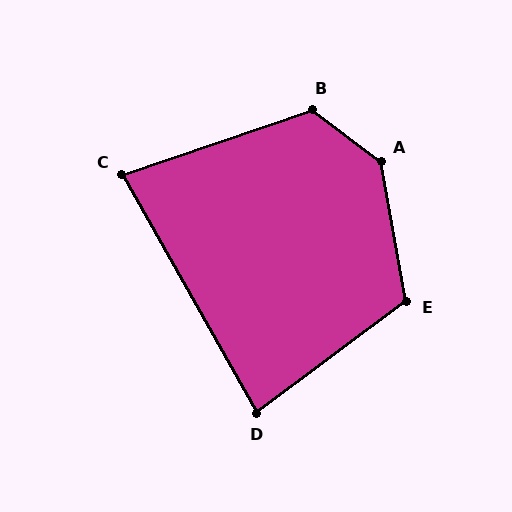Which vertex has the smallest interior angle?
C, at approximately 79 degrees.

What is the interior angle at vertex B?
Approximately 124 degrees (obtuse).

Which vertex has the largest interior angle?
A, at approximately 137 degrees.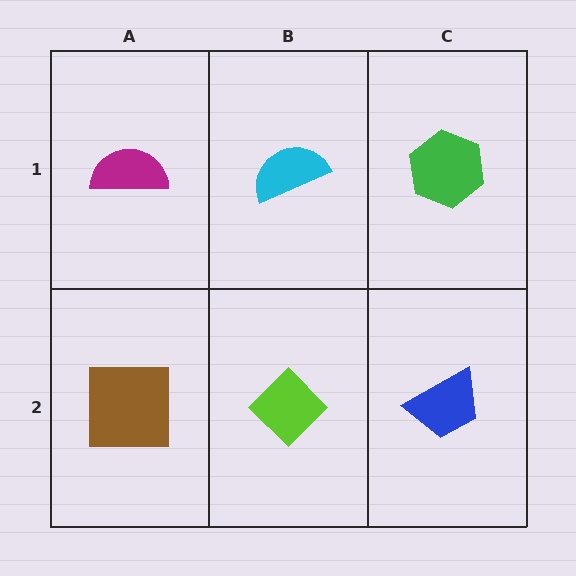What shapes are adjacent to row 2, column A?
A magenta semicircle (row 1, column A), a lime diamond (row 2, column B).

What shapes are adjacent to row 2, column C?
A green hexagon (row 1, column C), a lime diamond (row 2, column B).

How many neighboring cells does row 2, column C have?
2.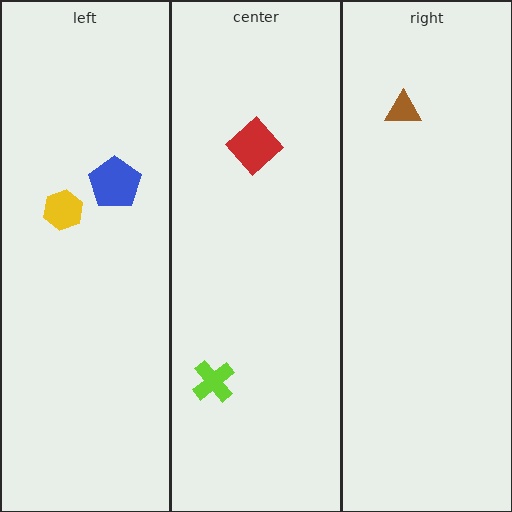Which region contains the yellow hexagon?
The left region.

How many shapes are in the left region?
2.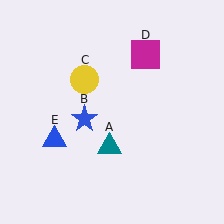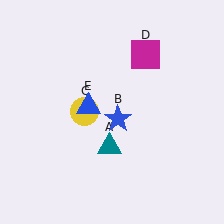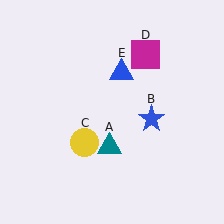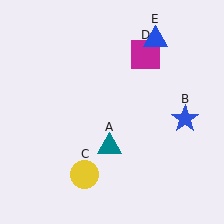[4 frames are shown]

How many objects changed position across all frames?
3 objects changed position: blue star (object B), yellow circle (object C), blue triangle (object E).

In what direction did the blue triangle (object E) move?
The blue triangle (object E) moved up and to the right.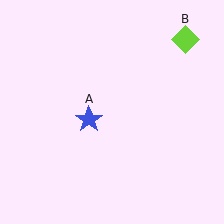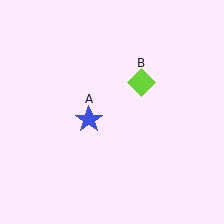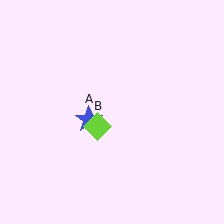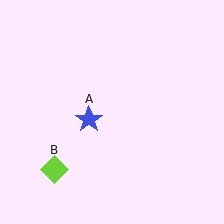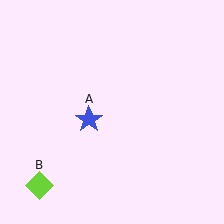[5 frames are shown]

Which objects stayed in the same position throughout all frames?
Blue star (object A) remained stationary.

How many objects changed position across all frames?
1 object changed position: lime diamond (object B).